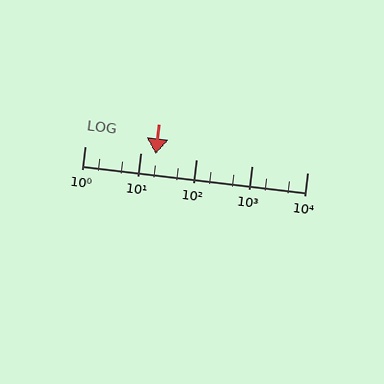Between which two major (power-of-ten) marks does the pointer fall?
The pointer is between 10 and 100.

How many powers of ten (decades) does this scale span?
The scale spans 4 decades, from 1 to 10000.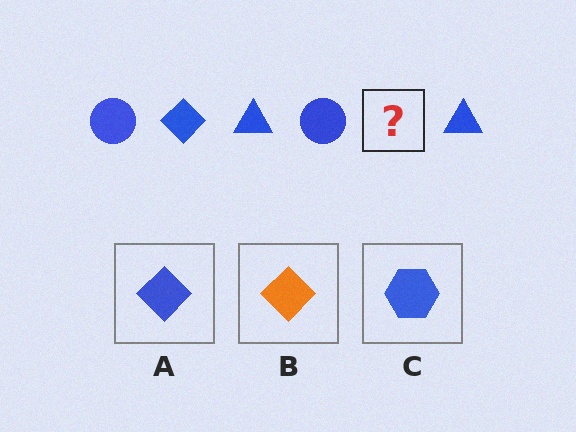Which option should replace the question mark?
Option A.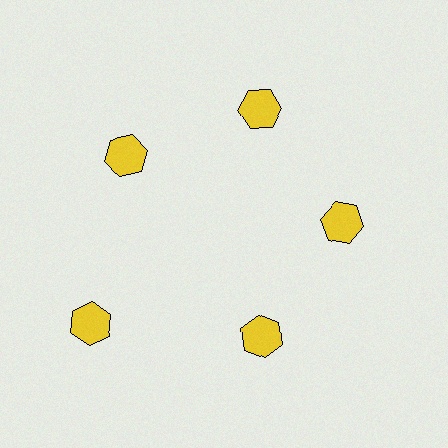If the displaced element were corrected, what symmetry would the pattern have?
It would have 5-fold rotational symmetry — the pattern would map onto itself every 72 degrees.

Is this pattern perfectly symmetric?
No. The 5 yellow hexagons are arranged in a ring, but one element near the 8 o'clock position is pushed outward from the center, breaking the 5-fold rotational symmetry.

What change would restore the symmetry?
The symmetry would be restored by moving it inward, back onto the ring so that all 5 hexagons sit at equal angles and equal distance from the center.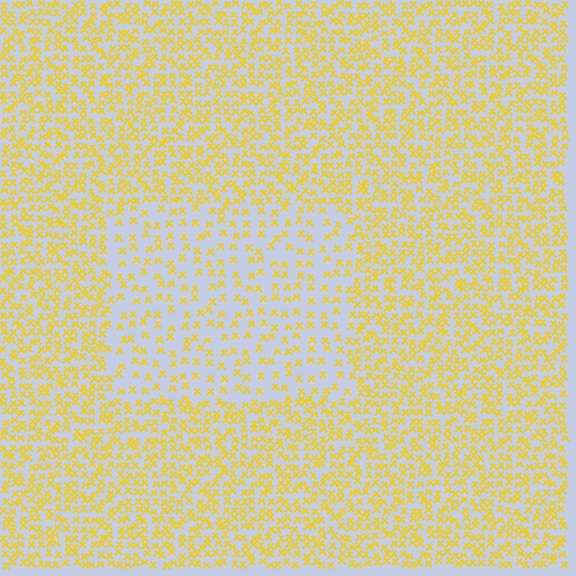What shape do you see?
I see a rectangle.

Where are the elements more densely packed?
The elements are more densely packed outside the rectangle boundary.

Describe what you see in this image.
The image contains small yellow elements arranged at two different densities. A rectangle-shaped region is visible where the elements are less densely packed than the surrounding area.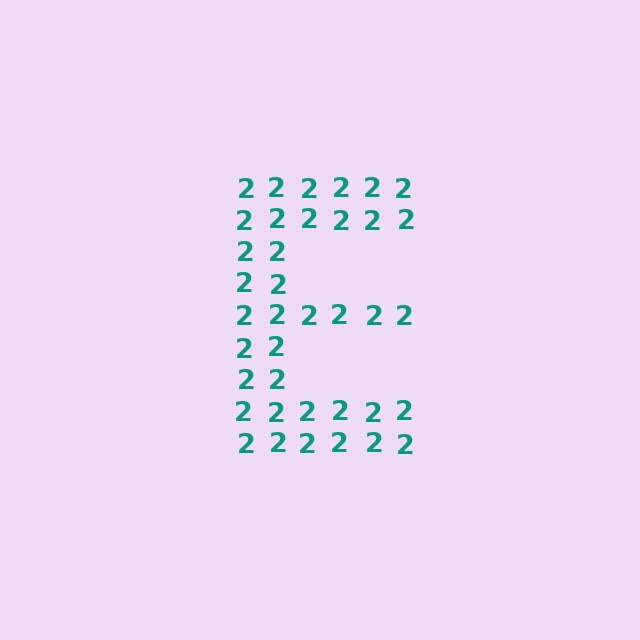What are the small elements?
The small elements are digit 2's.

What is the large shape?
The large shape is the letter E.